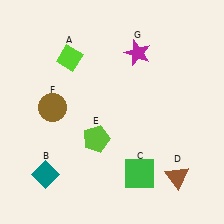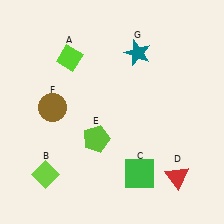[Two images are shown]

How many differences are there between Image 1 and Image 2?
There are 3 differences between the two images.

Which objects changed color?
B changed from teal to lime. D changed from brown to red. G changed from magenta to teal.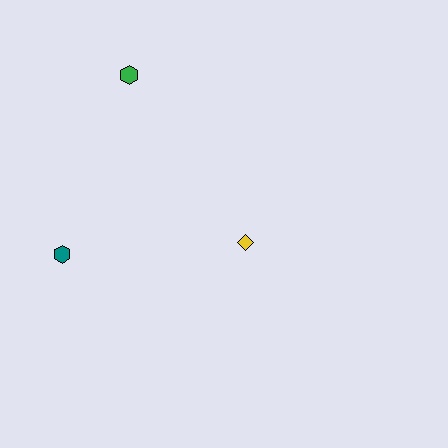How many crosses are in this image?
There are no crosses.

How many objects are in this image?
There are 3 objects.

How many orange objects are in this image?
There are no orange objects.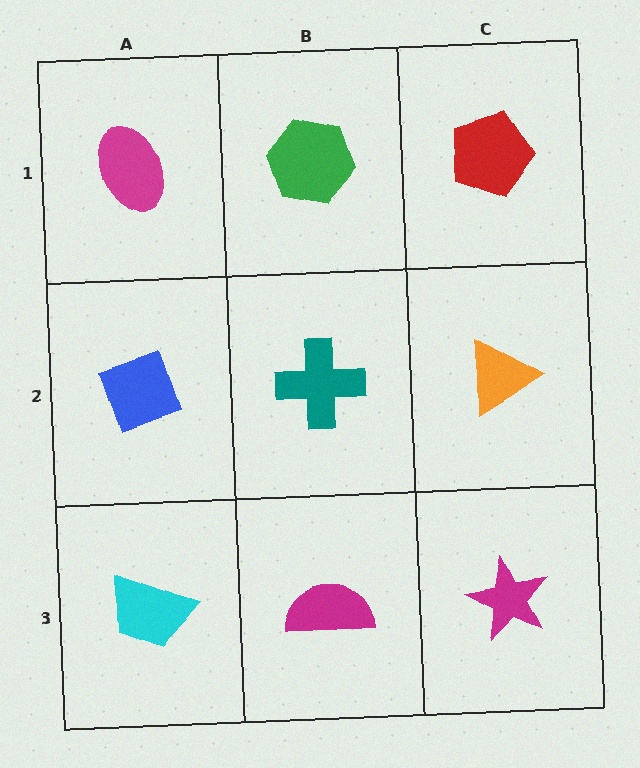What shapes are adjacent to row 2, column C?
A red pentagon (row 1, column C), a magenta star (row 3, column C), a teal cross (row 2, column B).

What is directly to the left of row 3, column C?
A magenta semicircle.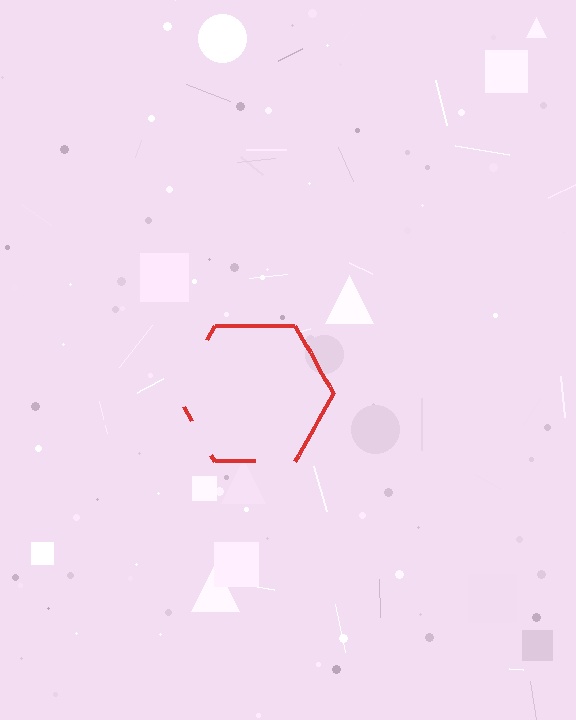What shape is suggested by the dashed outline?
The dashed outline suggests a hexagon.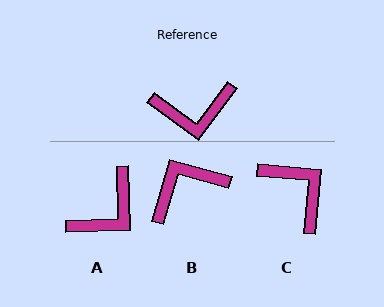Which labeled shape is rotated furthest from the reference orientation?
B, about 160 degrees away.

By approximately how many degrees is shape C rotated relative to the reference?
Approximately 121 degrees counter-clockwise.